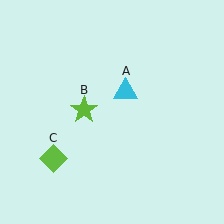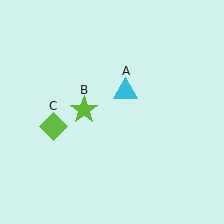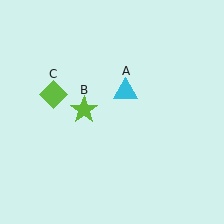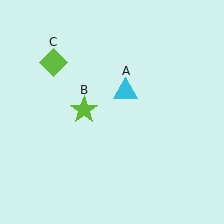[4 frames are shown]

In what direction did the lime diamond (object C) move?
The lime diamond (object C) moved up.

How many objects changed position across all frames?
1 object changed position: lime diamond (object C).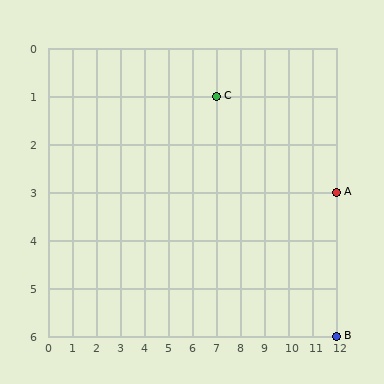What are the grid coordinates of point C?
Point C is at grid coordinates (7, 1).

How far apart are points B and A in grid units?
Points B and A are 3 rows apart.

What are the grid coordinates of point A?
Point A is at grid coordinates (12, 3).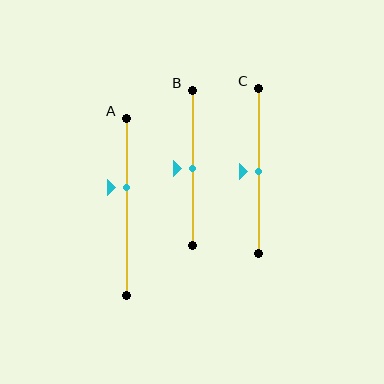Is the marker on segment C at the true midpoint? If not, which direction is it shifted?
Yes, the marker on segment C is at the true midpoint.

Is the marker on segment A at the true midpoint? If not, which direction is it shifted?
No, the marker on segment A is shifted upward by about 11% of the segment length.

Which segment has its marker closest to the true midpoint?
Segment B has its marker closest to the true midpoint.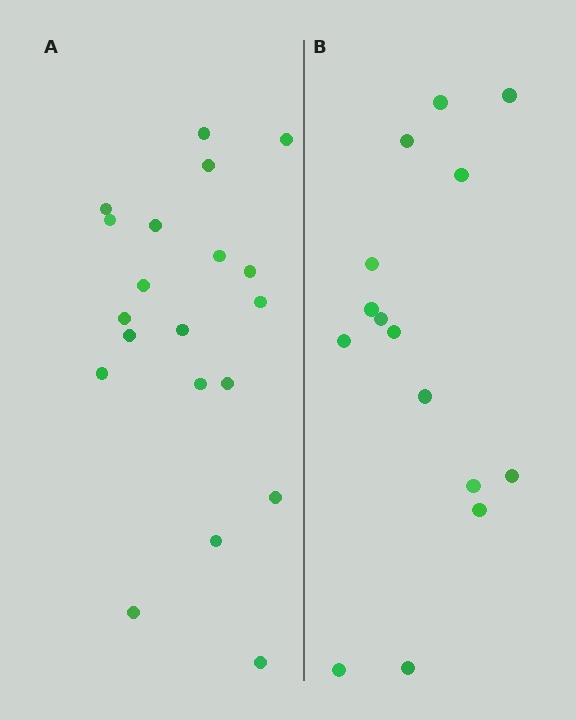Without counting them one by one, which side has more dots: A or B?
Region A (the left region) has more dots.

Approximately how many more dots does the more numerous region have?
Region A has about 5 more dots than region B.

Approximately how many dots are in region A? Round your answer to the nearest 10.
About 20 dots.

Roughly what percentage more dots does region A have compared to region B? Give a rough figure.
About 35% more.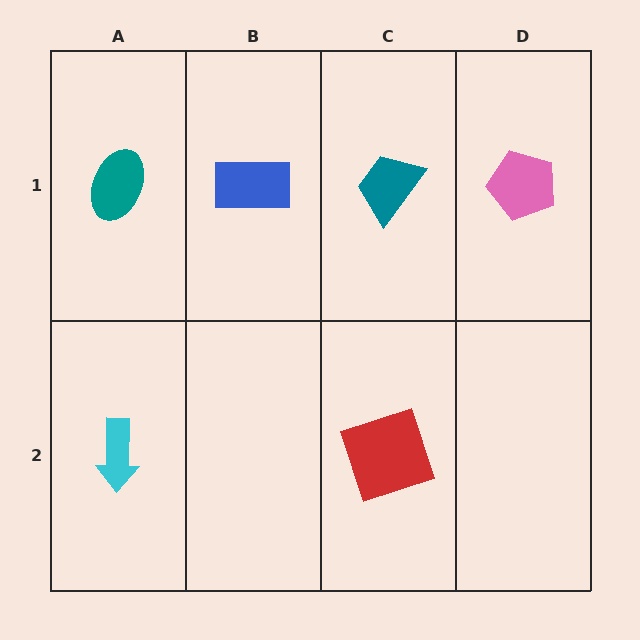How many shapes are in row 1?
4 shapes.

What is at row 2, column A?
A cyan arrow.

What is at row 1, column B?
A blue rectangle.